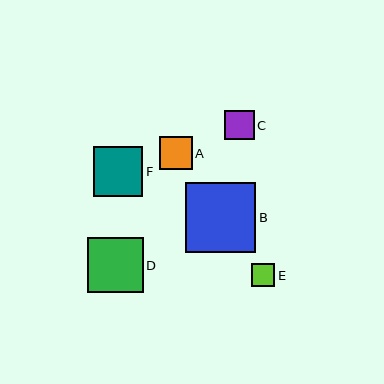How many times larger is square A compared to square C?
Square A is approximately 1.1 times the size of square C.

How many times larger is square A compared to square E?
Square A is approximately 1.4 times the size of square E.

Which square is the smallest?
Square E is the smallest with a size of approximately 23 pixels.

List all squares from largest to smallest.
From largest to smallest: B, D, F, A, C, E.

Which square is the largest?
Square B is the largest with a size of approximately 70 pixels.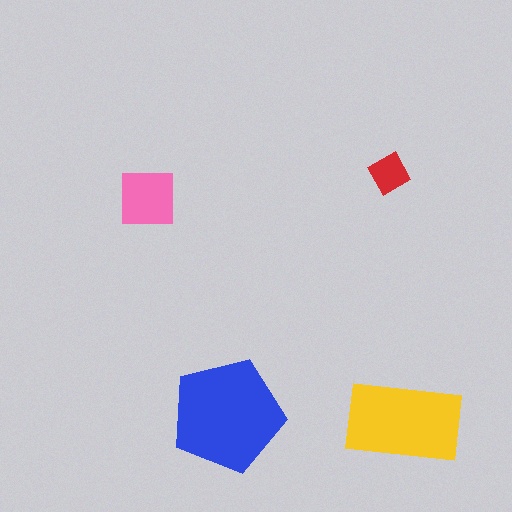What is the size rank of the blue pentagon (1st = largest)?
1st.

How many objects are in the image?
There are 4 objects in the image.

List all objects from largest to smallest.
The blue pentagon, the yellow rectangle, the pink square, the red diamond.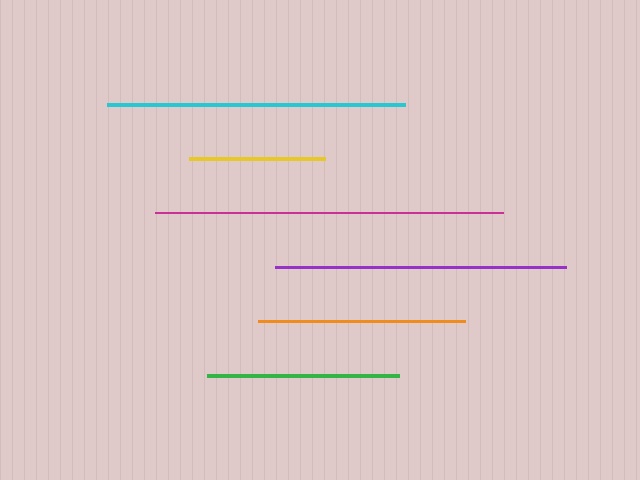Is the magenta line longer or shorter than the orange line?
The magenta line is longer than the orange line.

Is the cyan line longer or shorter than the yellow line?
The cyan line is longer than the yellow line.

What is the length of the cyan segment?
The cyan segment is approximately 298 pixels long.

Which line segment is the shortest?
The yellow line is the shortest at approximately 135 pixels.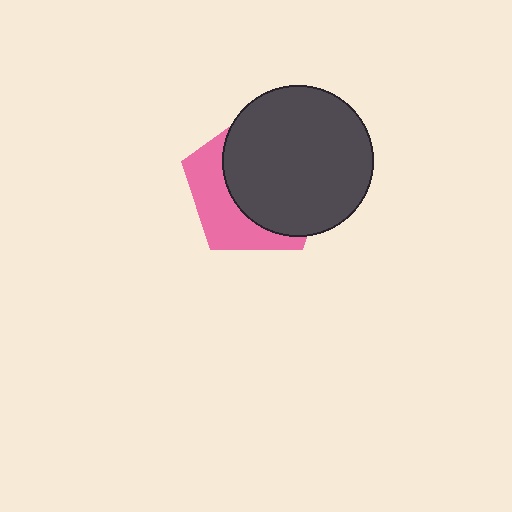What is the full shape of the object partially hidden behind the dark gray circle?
The partially hidden object is a pink pentagon.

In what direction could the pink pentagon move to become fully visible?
The pink pentagon could move left. That would shift it out from behind the dark gray circle entirely.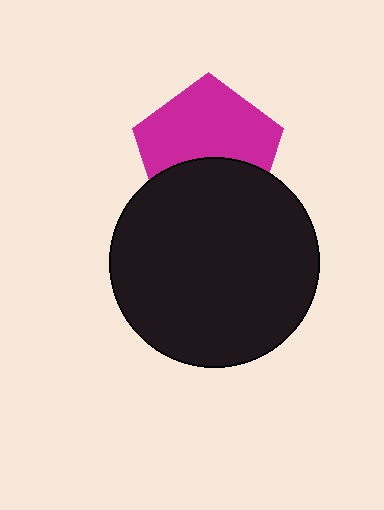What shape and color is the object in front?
The object in front is a black circle.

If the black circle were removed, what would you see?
You would see the complete magenta pentagon.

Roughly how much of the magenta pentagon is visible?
About half of it is visible (roughly 61%).